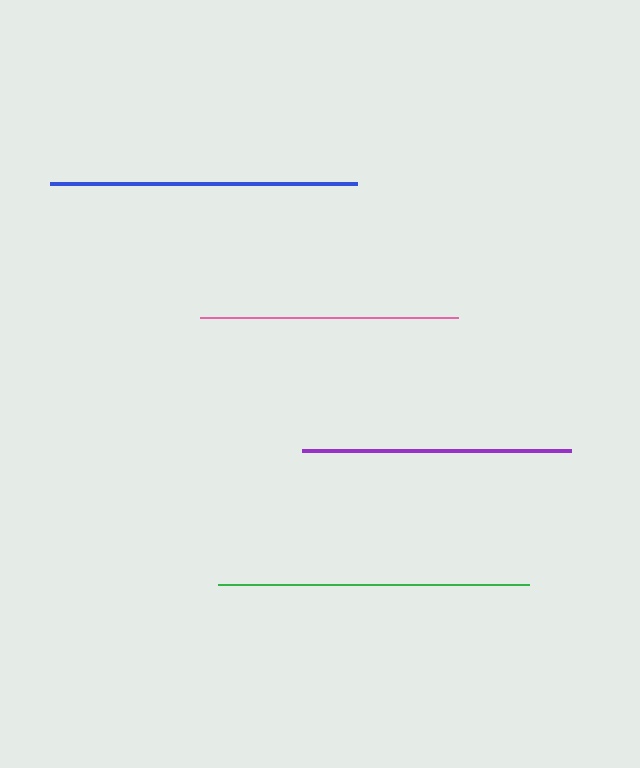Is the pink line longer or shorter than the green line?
The green line is longer than the pink line.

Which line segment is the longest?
The green line is the longest at approximately 312 pixels.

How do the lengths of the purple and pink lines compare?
The purple and pink lines are approximately the same length.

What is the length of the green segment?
The green segment is approximately 312 pixels long.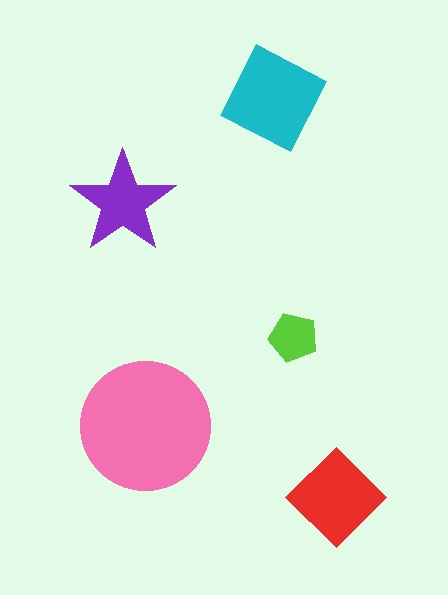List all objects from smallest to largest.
The lime pentagon, the purple star, the red diamond, the cyan square, the pink circle.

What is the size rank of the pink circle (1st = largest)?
1st.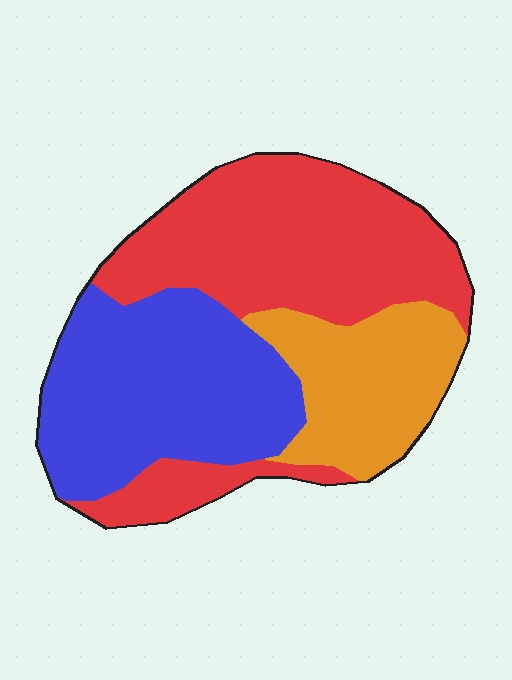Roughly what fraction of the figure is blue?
Blue takes up between a third and a half of the figure.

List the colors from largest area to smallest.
From largest to smallest: red, blue, orange.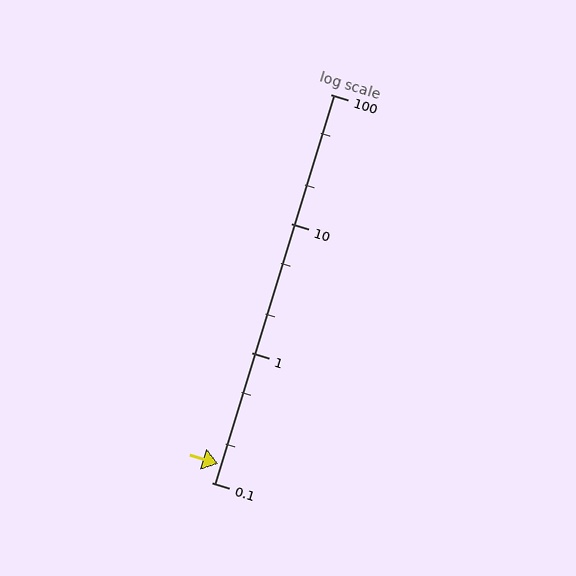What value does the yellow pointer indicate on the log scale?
The pointer indicates approximately 0.14.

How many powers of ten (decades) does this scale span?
The scale spans 3 decades, from 0.1 to 100.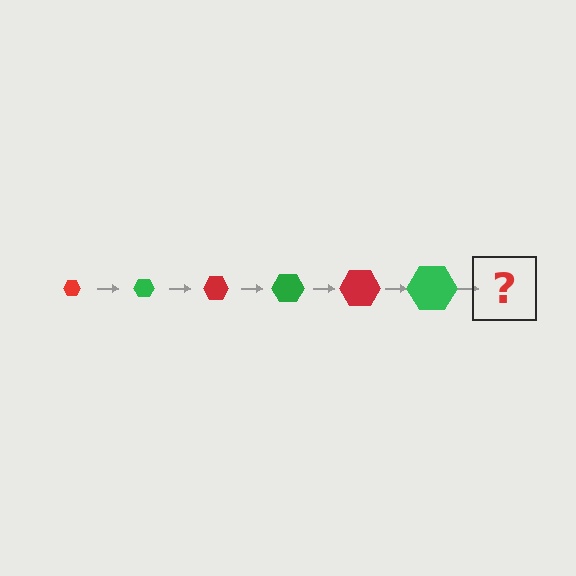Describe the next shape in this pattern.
It should be a red hexagon, larger than the previous one.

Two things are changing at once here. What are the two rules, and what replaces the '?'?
The two rules are that the hexagon grows larger each step and the color cycles through red and green. The '?' should be a red hexagon, larger than the previous one.